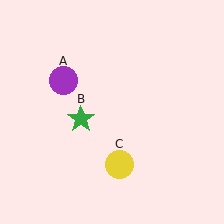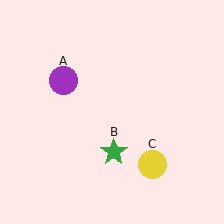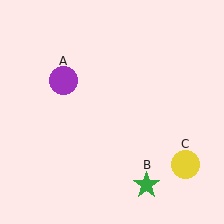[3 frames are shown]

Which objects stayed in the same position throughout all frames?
Purple circle (object A) remained stationary.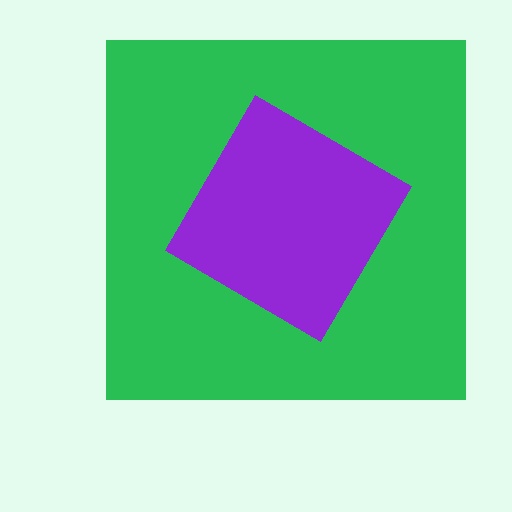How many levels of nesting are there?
2.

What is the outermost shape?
The green square.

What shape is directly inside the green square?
The purple diamond.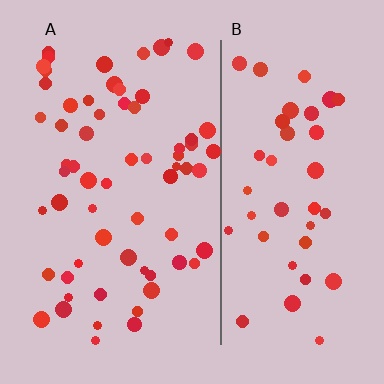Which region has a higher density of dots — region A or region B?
A (the left).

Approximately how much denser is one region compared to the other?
Approximately 1.5× — region A over region B.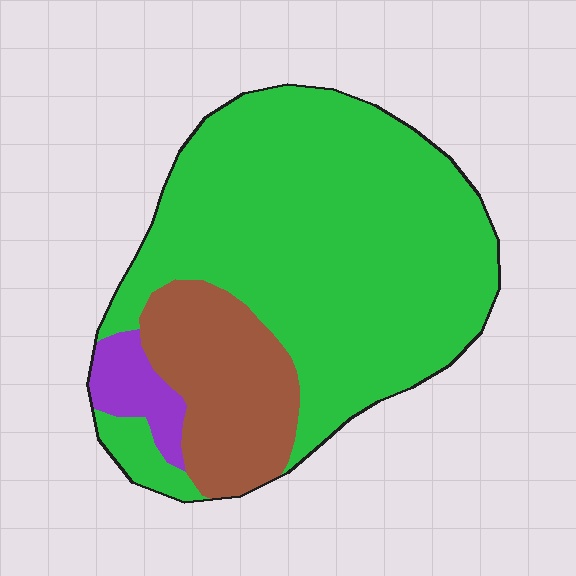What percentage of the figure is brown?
Brown takes up about one fifth (1/5) of the figure.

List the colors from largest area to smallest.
From largest to smallest: green, brown, purple.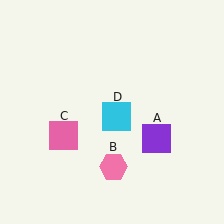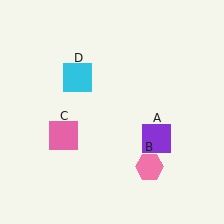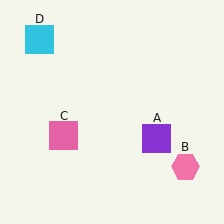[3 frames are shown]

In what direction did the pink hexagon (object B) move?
The pink hexagon (object B) moved right.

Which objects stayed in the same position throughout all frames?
Purple square (object A) and pink square (object C) remained stationary.